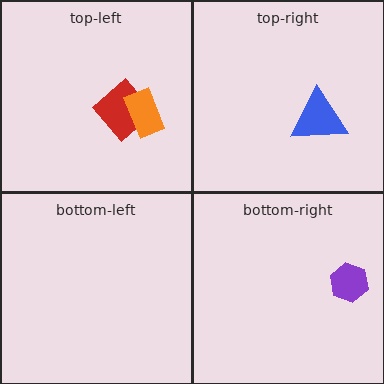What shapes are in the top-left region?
The red diamond, the orange rectangle.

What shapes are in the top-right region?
The blue triangle.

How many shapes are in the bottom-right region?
1.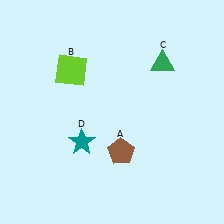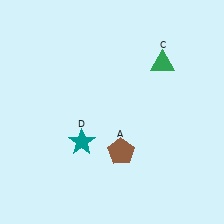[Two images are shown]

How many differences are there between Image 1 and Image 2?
There is 1 difference between the two images.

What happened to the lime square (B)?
The lime square (B) was removed in Image 2. It was in the top-left area of Image 1.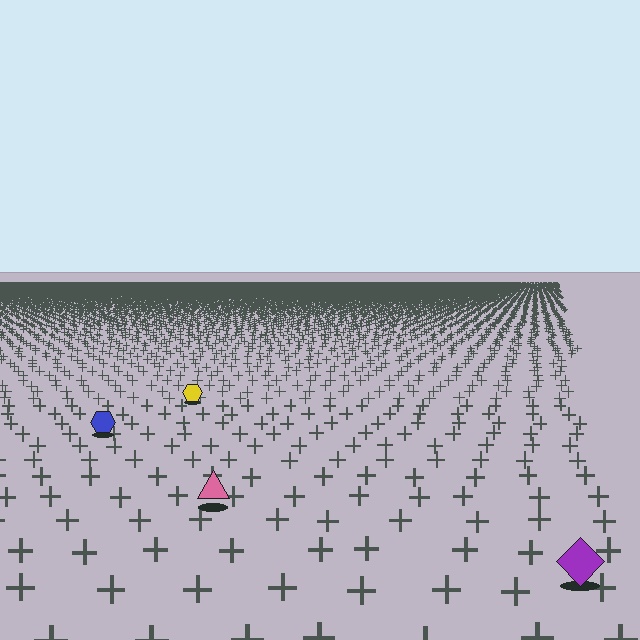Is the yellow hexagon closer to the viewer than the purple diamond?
No. The purple diamond is closer — you can tell from the texture gradient: the ground texture is coarser near it.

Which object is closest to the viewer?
The purple diamond is closest. The texture marks near it are larger and more spread out.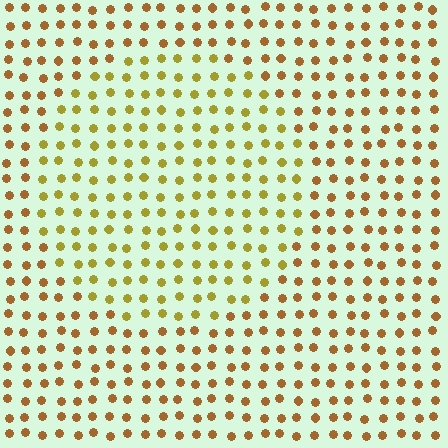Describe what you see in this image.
The image is filled with small brown elements in a uniform arrangement. A circle-shaped region is visible where the elements are tinted to a slightly different hue, forming a subtle color boundary.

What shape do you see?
I see a circle.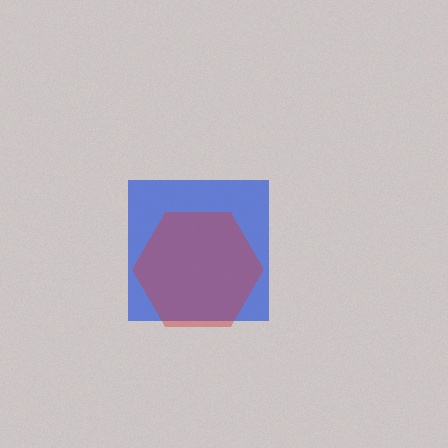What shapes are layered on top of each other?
The layered shapes are: a blue square, a red hexagon.